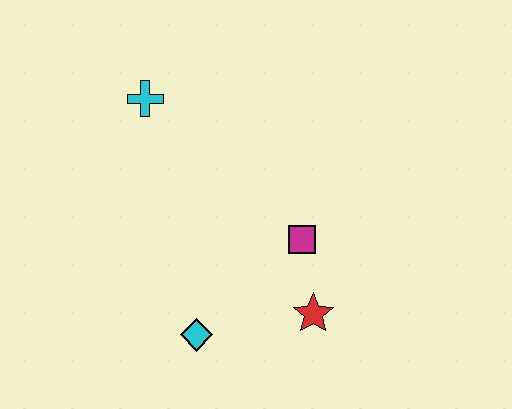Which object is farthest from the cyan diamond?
The cyan cross is farthest from the cyan diamond.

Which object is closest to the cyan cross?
The magenta square is closest to the cyan cross.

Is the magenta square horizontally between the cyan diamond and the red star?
Yes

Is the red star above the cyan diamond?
Yes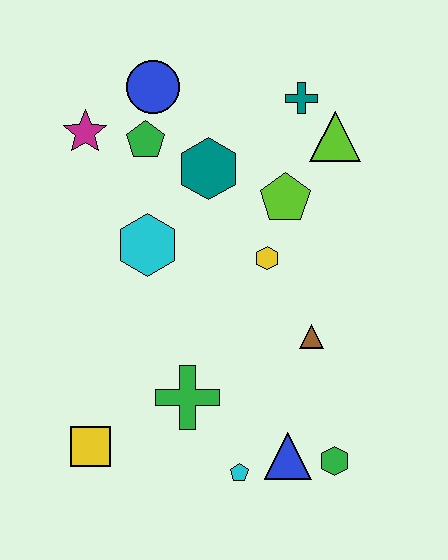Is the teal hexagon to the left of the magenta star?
No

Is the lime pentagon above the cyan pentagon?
Yes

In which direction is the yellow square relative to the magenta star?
The yellow square is below the magenta star.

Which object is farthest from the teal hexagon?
The green hexagon is farthest from the teal hexagon.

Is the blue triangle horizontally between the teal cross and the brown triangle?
No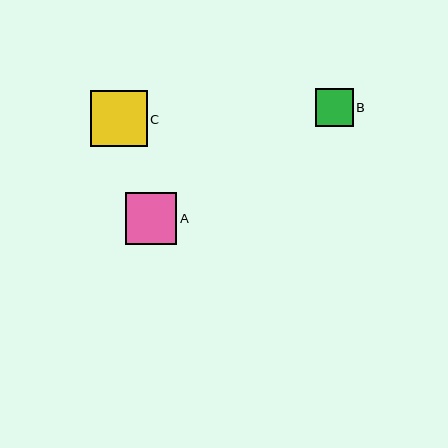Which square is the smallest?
Square B is the smallest with a size of approximately 38 pixels.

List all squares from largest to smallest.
From largest to smallest: C, A, B.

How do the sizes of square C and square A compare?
Square C and square A are approximately the same size.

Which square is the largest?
Square C is the largest with a size of approximately 56 pixels.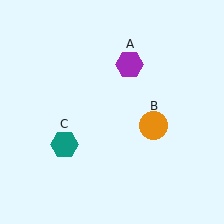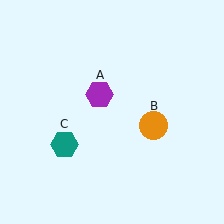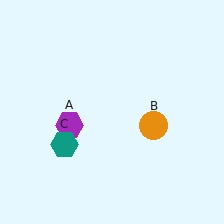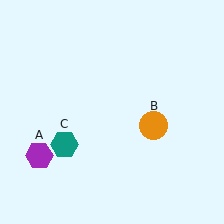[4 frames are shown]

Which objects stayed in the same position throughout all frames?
Orange circle (object B) and teal hexagon (object C) remained stationary.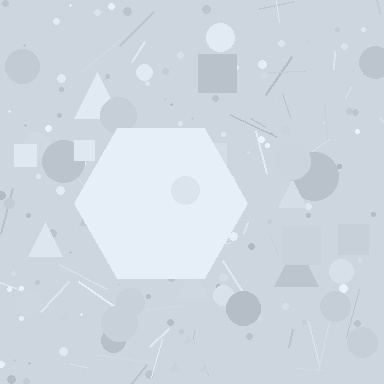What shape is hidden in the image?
A hexagon is hidden in the image.